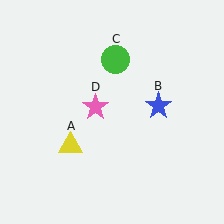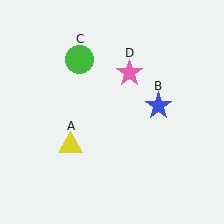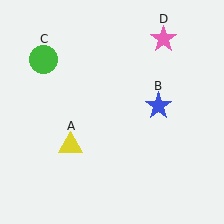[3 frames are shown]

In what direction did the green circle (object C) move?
The green circle (object C) moved left.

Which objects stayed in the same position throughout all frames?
Yellow triangle (object A) and blue star (object B) remained stationary.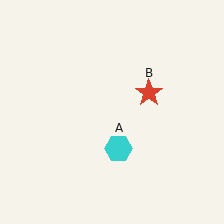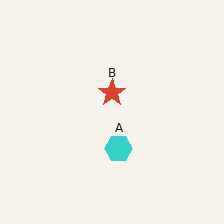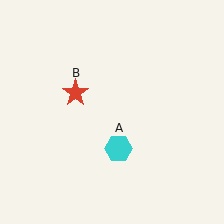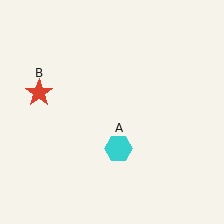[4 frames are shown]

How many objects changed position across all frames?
1 object changed position: red star (object B).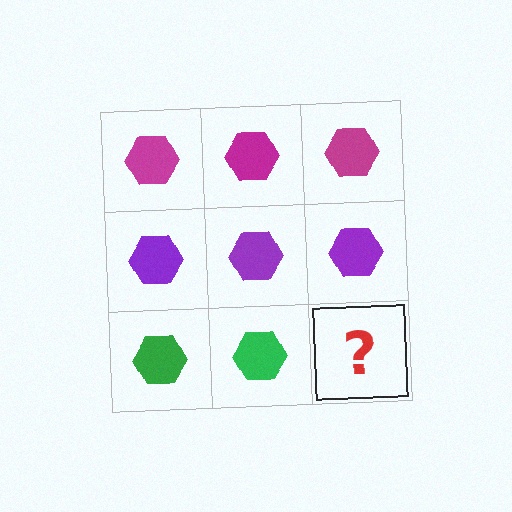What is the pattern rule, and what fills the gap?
The rule is that each row has a consistent color. The gap should be filled with a green hexagon.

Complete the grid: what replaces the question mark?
The question mark should be replaced with a green hexagon.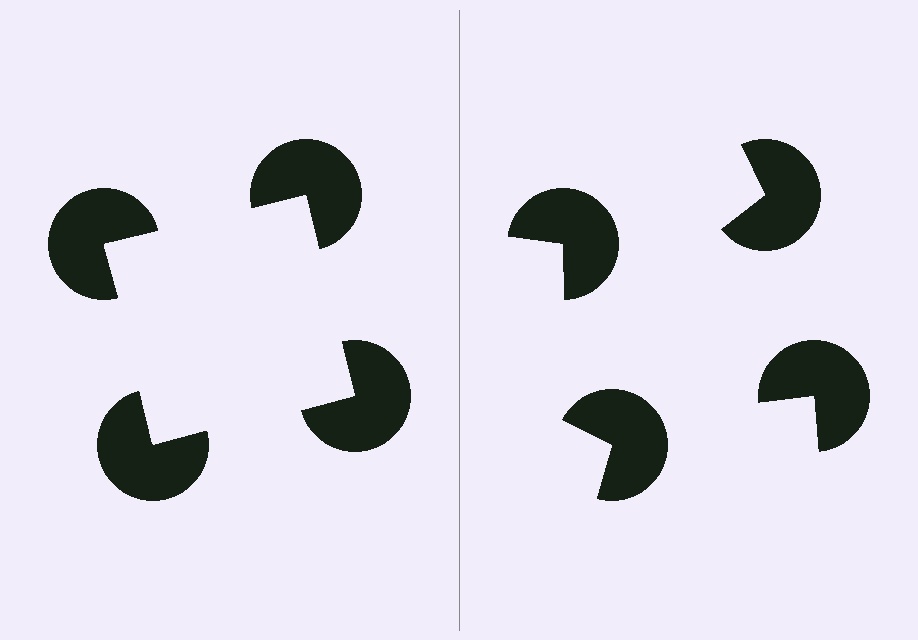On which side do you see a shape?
An illusory square appears on the left side. On the right side the wedge cuts are rotated, so no coherent shape forms.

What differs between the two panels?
The pac-man discs are positioned identically on both sides; only the wedge orientations differ. On the left they align to a square; on the right they are misaligned.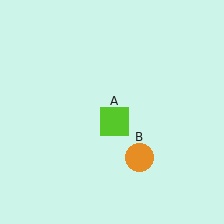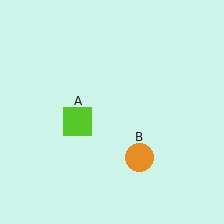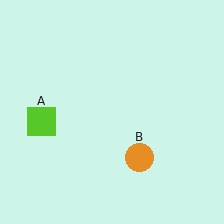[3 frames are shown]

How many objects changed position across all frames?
1 object changed position: lime square (object A).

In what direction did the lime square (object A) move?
The lime square (object A) moved left.